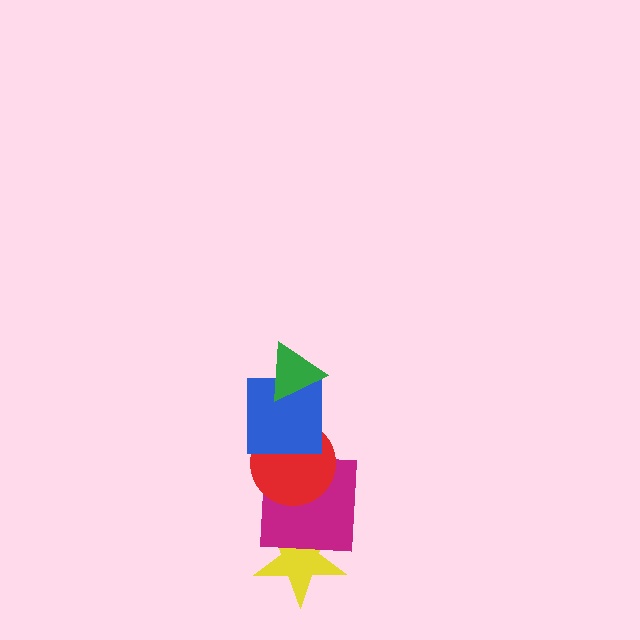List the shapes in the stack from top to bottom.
From top to bottom: the green triangle, the blue square, the red circle, the magenta square, the yellow star.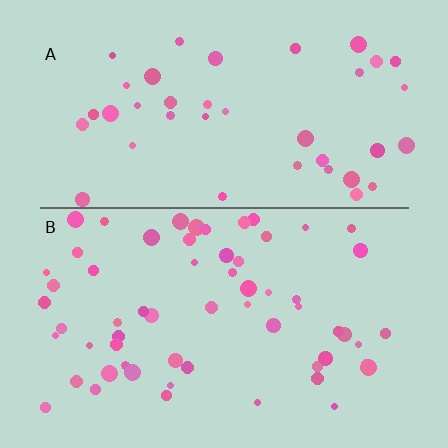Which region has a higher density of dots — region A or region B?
B (the bottom).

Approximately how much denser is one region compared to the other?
Approximately 1.5× — region B over region A.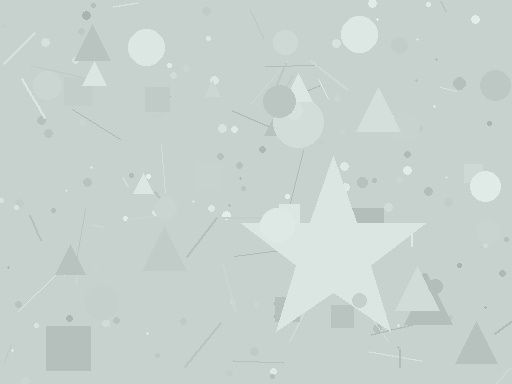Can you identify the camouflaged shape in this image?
The camouflaged shape is a star.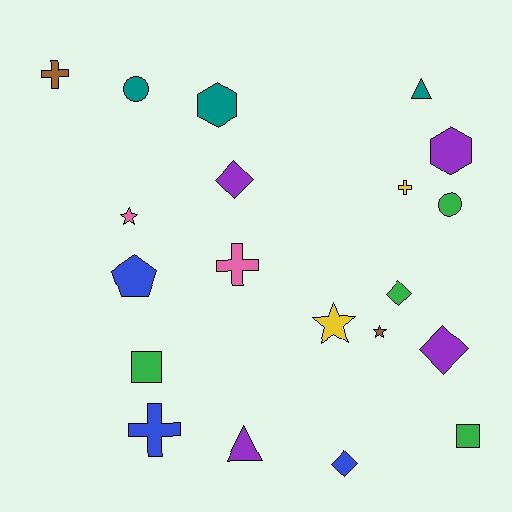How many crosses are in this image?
There are 4 crosses.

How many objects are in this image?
There are 20 objects.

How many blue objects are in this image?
There are 3 blue objects.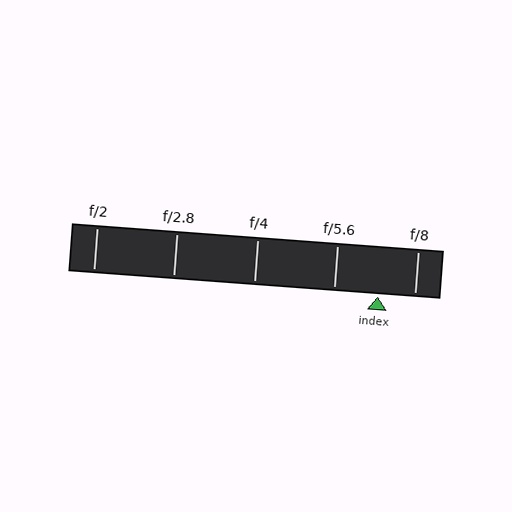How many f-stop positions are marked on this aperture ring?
There are 5 f-stop positions marked.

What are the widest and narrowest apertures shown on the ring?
The widest aperture shown is f/2 and the narrowest is f/8.